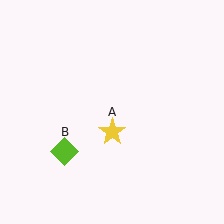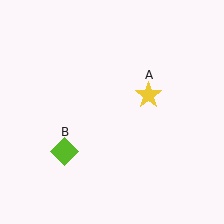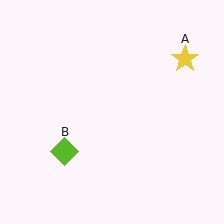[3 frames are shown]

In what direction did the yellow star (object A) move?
The yellow star (object A) moved up and to the right.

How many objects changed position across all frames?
1 object changed position: yellow star (object A).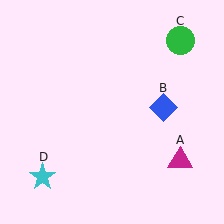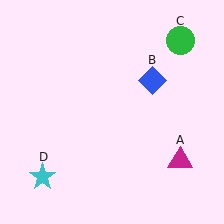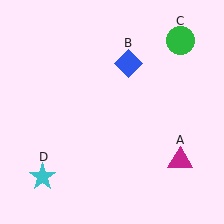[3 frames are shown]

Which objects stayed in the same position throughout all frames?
Magenta triangle (object A) and green circle (object C) and cyan star (object D) remained stationary.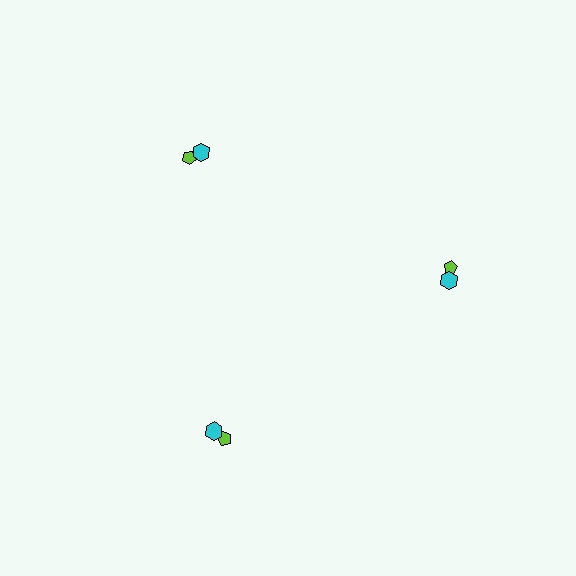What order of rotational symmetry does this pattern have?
This pattern has 3-fold rotational symmetry.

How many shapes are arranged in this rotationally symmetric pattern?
There are 6 shapes, arranged in 3 groups of 2.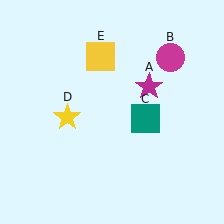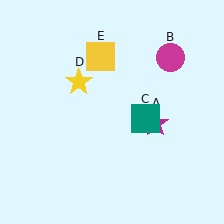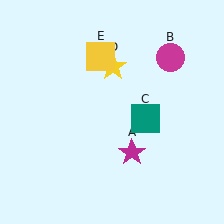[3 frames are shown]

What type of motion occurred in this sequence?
The magenta star (object A), yellow star (object D) rotated clockwise around the center of the scene.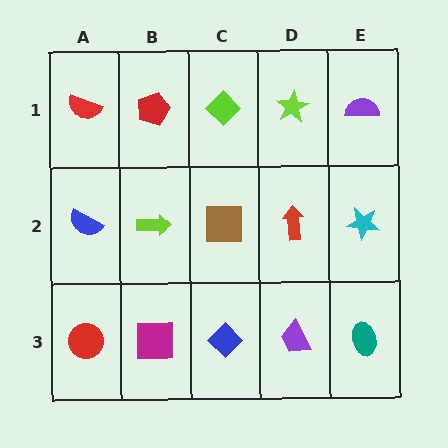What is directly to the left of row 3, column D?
A blue diamond.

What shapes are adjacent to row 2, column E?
A purple semicircle (row 1, column E), a teal ellipse (row 3, column E), a red arrow (row 2, column D).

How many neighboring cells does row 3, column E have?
2.